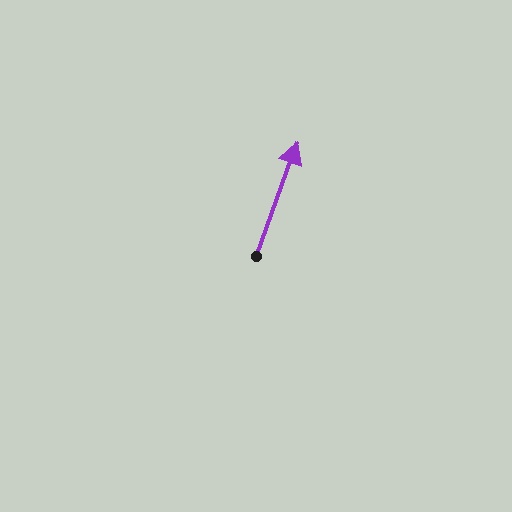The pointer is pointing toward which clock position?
Roughly 1 o'clock.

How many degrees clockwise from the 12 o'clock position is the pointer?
Approximately 20 degrees.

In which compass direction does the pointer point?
North.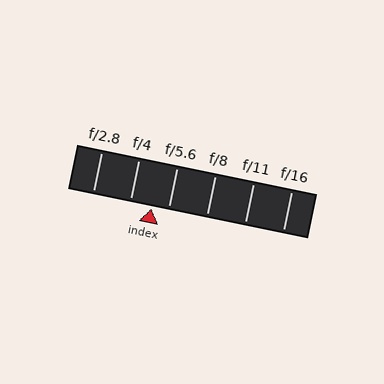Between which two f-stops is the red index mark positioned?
The index mark is between f/4 and f/5.6.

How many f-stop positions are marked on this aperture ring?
There are 6 f-stop positions marked.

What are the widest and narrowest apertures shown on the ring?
The widest aperture shown is f/2.8 and the narrowest is f/16.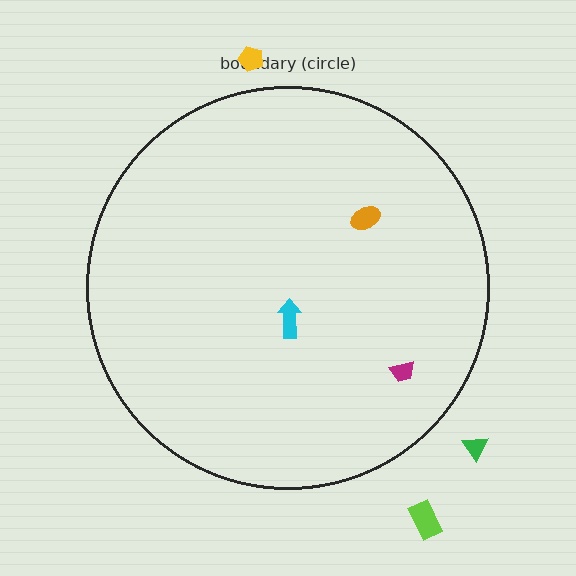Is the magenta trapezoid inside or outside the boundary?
Inside.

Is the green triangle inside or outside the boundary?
Outside.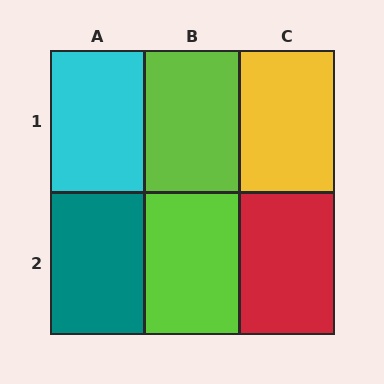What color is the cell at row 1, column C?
Yellow.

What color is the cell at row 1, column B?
Lime.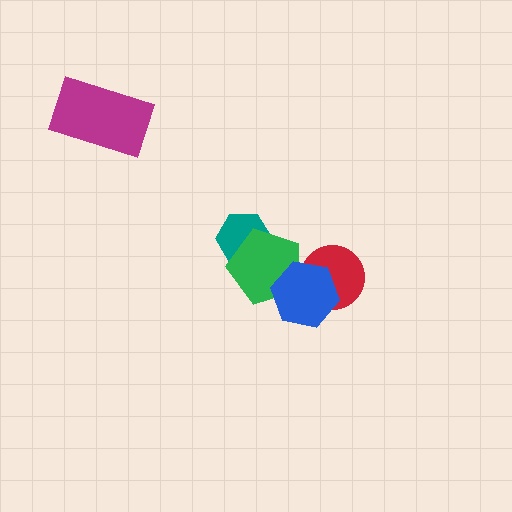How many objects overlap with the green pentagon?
2 objects overlap with the green pentagon.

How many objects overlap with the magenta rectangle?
0 objects overlap with the magenta rectangle.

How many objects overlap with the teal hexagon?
1 object overlaps with the teal hexagon.